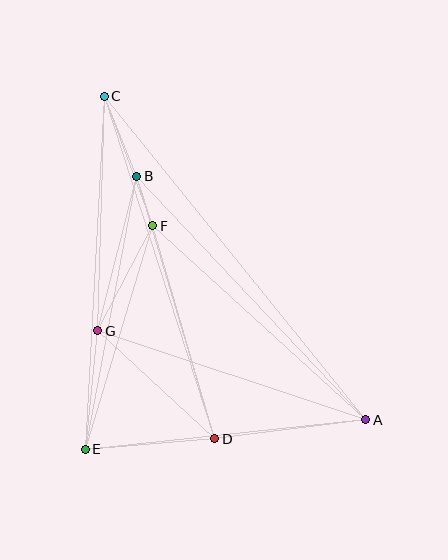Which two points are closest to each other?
Points B and F are closest to each other.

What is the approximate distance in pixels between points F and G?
The distance between F and G is approximately 119 pixels.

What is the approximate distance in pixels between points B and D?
The distance between B and D is approximately 274 pixels.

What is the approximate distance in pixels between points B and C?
The distance between B and C is approximately 86 pixels.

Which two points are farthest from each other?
Points A and C are farthest from each other.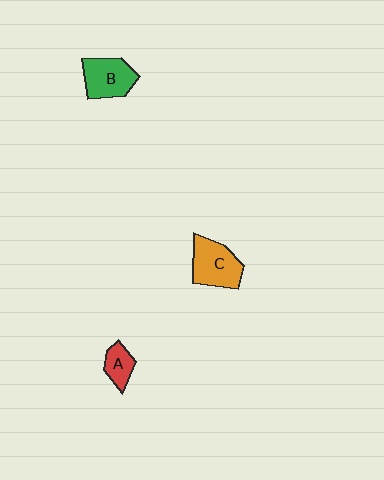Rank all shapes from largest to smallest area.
From largest to smallest: C (orange), B (green), A (red).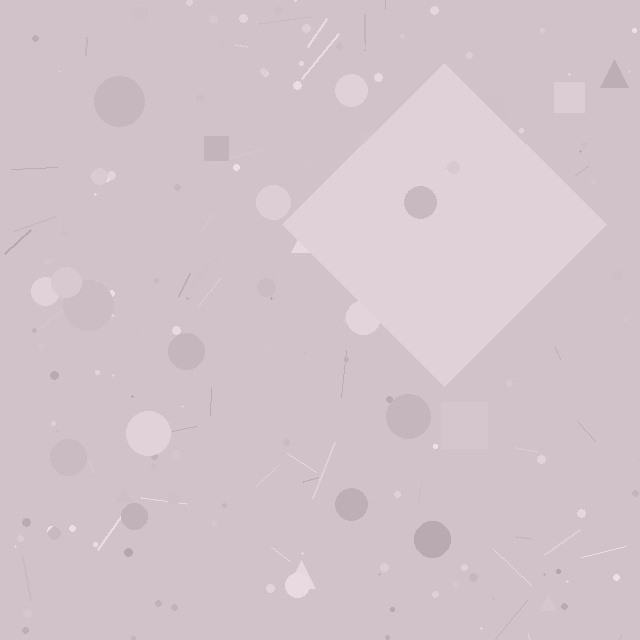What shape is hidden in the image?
A diamond is hidden in the image.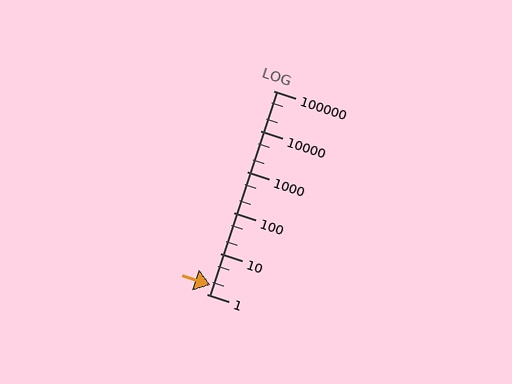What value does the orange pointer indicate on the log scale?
The pointer indicates approximately 1.7.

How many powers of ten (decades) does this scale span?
The scale spans 5 decades, from 1 to 100000.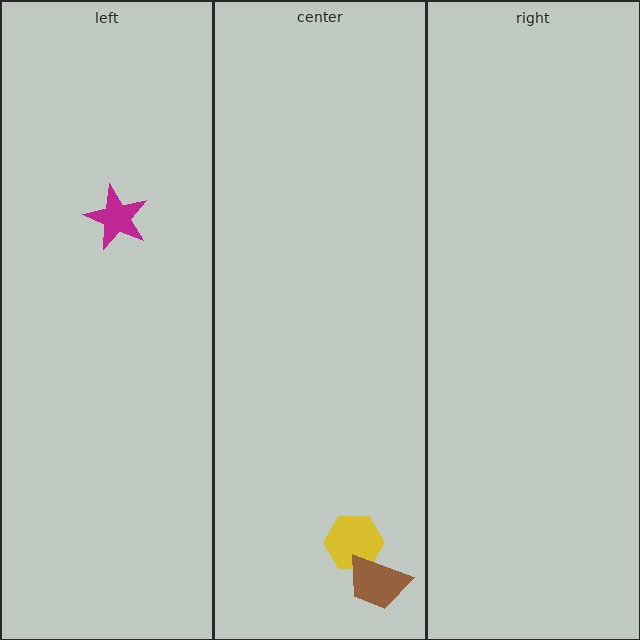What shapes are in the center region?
The yellow hexagon, the brown trapezoid.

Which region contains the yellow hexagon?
The center region.